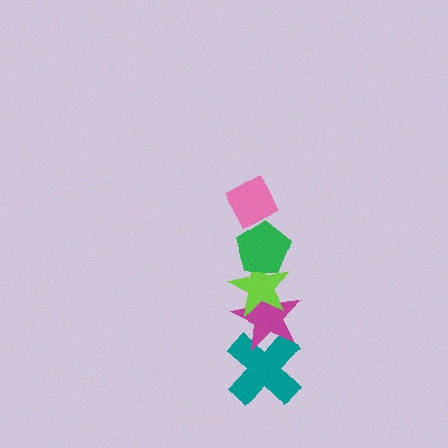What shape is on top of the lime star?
The green pentagon is on top of the lime star.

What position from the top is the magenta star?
The magenta star is 4th from the top.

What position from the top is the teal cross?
The teal cross is 5th from the top.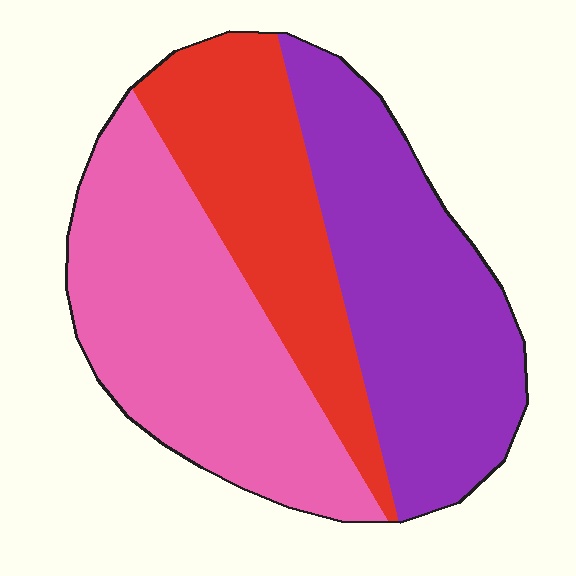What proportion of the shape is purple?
Purple covers 36% of the shape.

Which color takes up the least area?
Red, at roughly 25%.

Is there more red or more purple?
Purple.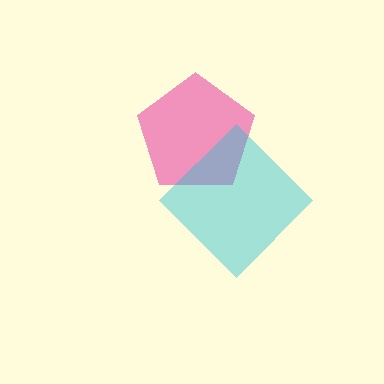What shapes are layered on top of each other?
The layered shapes are: a pink pentagon, a cyan diamond.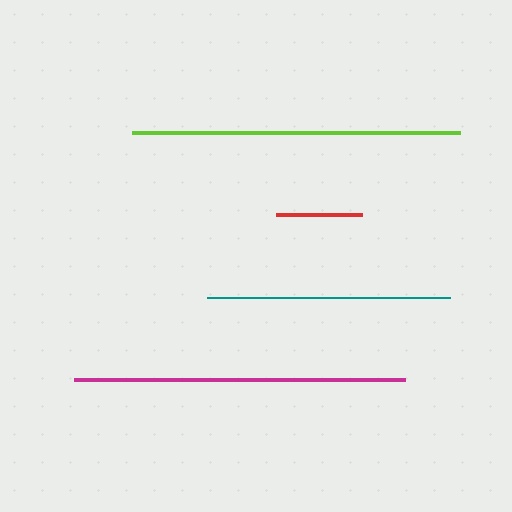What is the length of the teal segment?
The teal segment is approximately 243 pixels long.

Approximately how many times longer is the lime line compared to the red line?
The lime line is approximately 3.8 times the length of the red line.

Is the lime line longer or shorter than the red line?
The lime line is longer than the red line.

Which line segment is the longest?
The magenta line is the longest at approximately 331 pixels.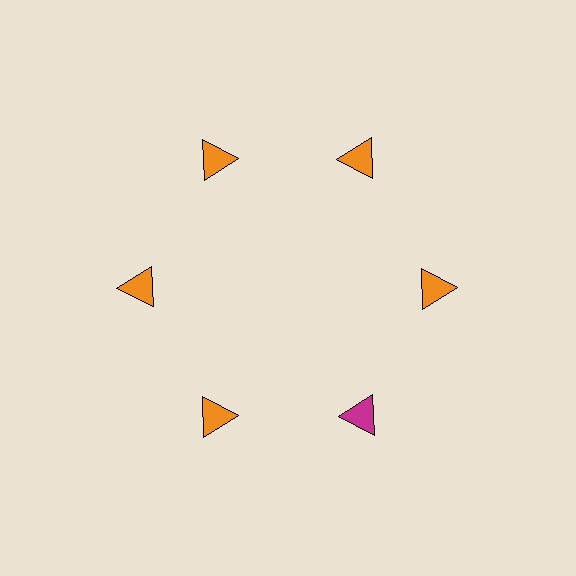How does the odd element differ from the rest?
It has a different color: magenta instead of orange.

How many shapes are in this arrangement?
There are 6 shapes arranged in a ring pattern.